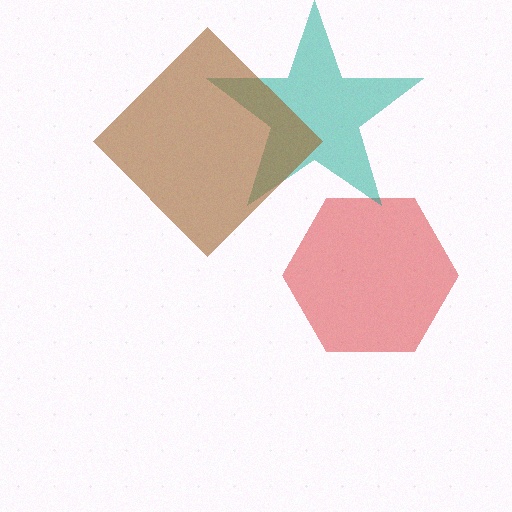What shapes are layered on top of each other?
The layered shapes are: a red hexagon, a teal star, a brown diamond.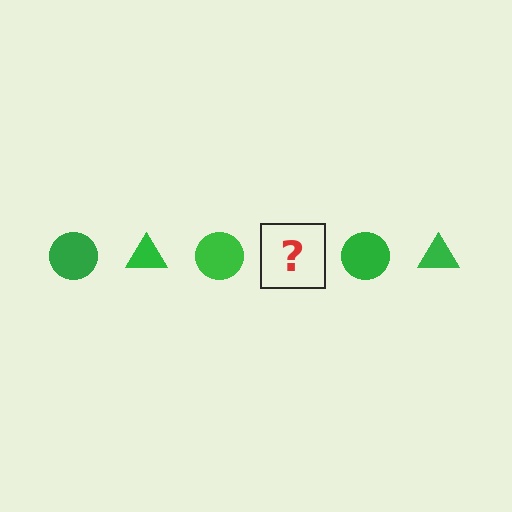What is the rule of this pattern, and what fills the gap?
The rule is that the pattern cycles through circle, triangle shapes in green. The gap should be filled with a green triangle.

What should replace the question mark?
The question mark should be replaced with a green triangle.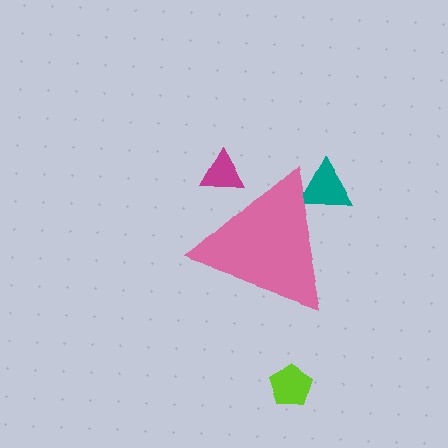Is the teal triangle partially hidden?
Yes, the teal triangle is partially hidden behind the pink triangle.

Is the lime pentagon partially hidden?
No, the lime pentagon is fully visible.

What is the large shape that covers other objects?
A pink triangle.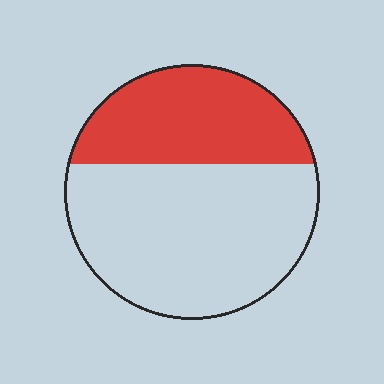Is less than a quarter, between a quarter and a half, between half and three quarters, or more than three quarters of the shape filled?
Between a quarter and a half.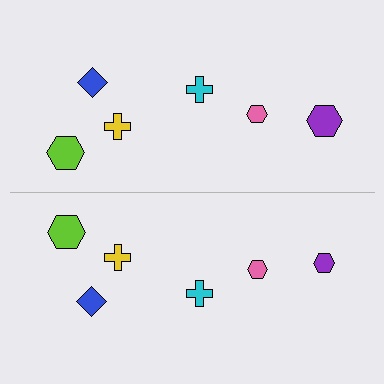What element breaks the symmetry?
The purple hexagon on the bottom side has a different size than its mirror counterpart.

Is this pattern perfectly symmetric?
No, the pattern is not perfectly symmetric. The purple hexagon on the bottom side has a different size than its mirror counterpart.